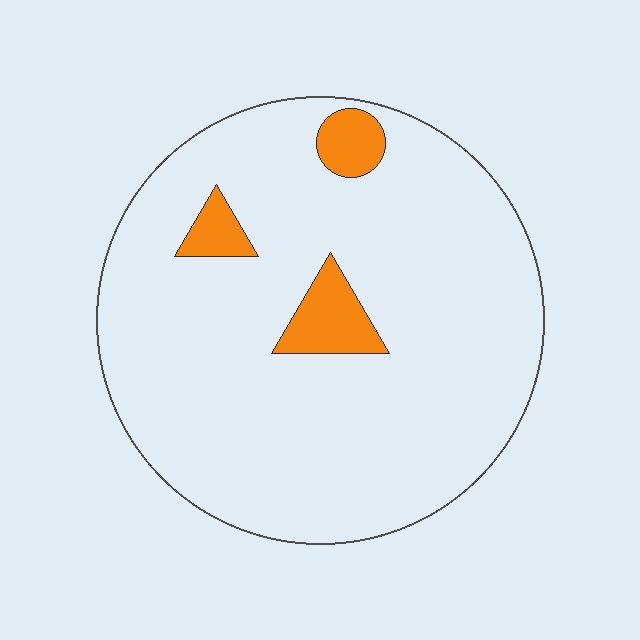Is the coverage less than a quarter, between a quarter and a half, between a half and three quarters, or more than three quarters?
Less than a quarter.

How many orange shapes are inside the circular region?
3.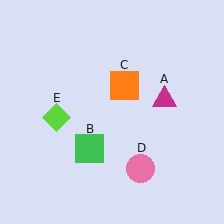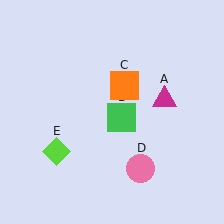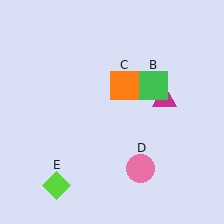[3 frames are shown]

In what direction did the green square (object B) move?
The green square (object B) moved up and to the right.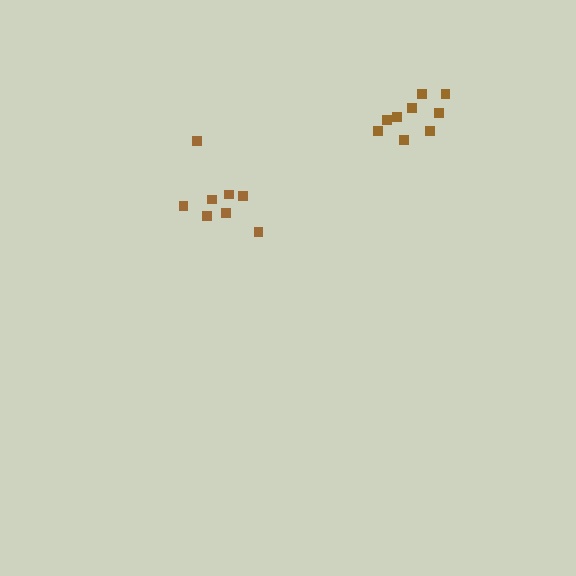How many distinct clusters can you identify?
There are 2 distinct clusters.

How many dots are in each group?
Group 1: 8 dots, Group 2: 9 dots (17 total).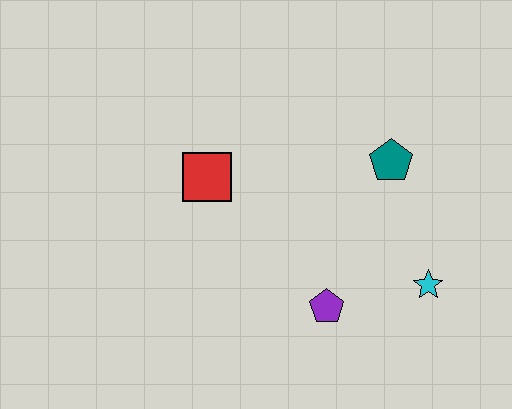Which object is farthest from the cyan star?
The red square is farthest from the cyan star.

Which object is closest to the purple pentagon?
The cyan star is closest to the purple pentagon.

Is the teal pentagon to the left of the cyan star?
Yes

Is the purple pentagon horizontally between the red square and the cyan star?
Yes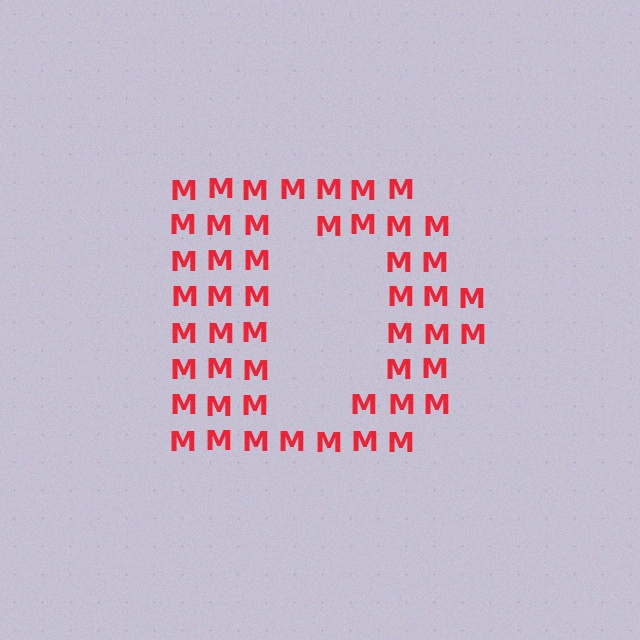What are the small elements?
The small elements are letter M's.